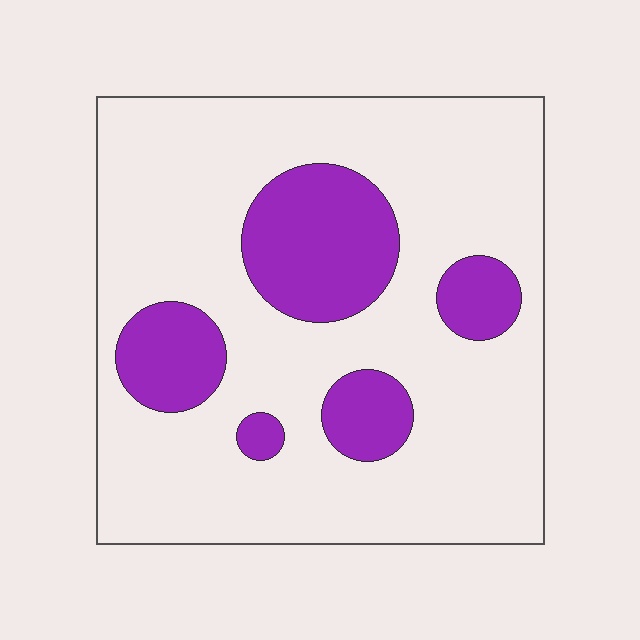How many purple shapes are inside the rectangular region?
5.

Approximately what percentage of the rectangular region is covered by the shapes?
Approximately 20%.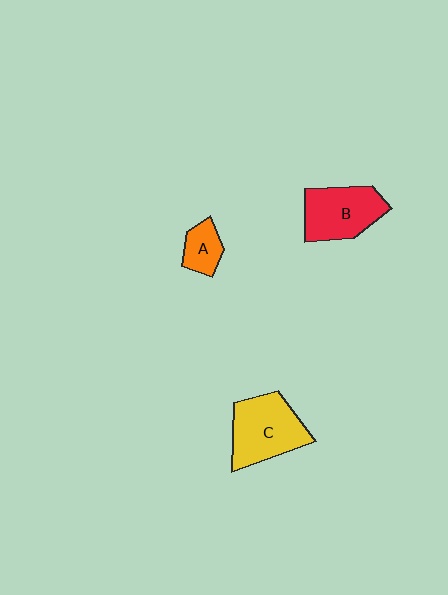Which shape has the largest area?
Shape C (yellow).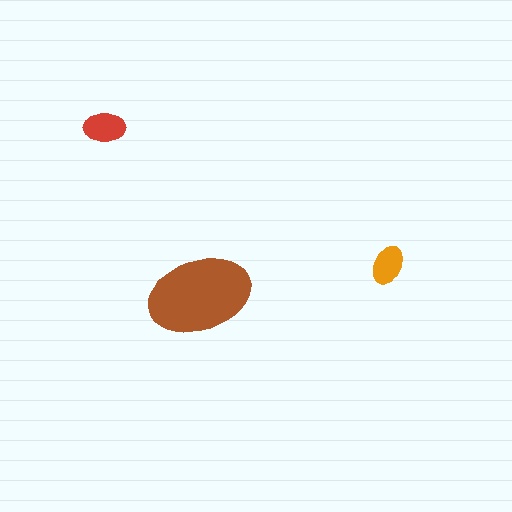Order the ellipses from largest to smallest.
the brown one, the red one, the orange one.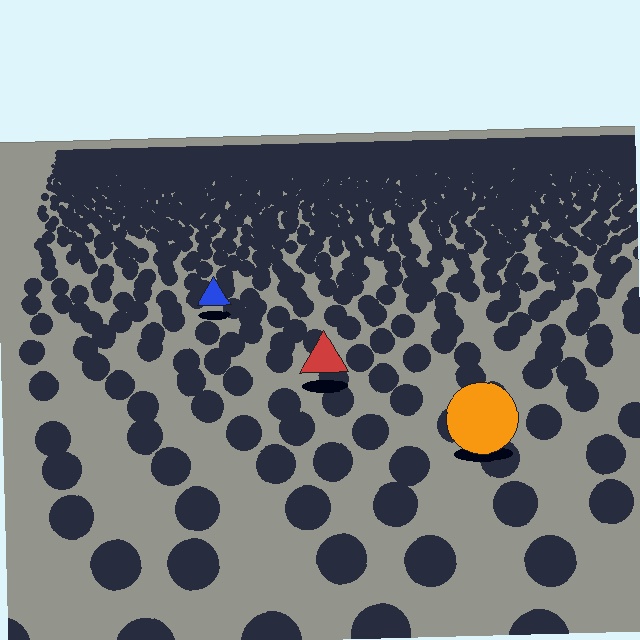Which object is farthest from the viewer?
The blue triangle is farthest from the viewer. It appears smaller and the ground texture around it is denser.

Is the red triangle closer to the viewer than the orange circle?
No. The orange circle is closer — you can tell from the texture gradient: the ground texture is coarser near it.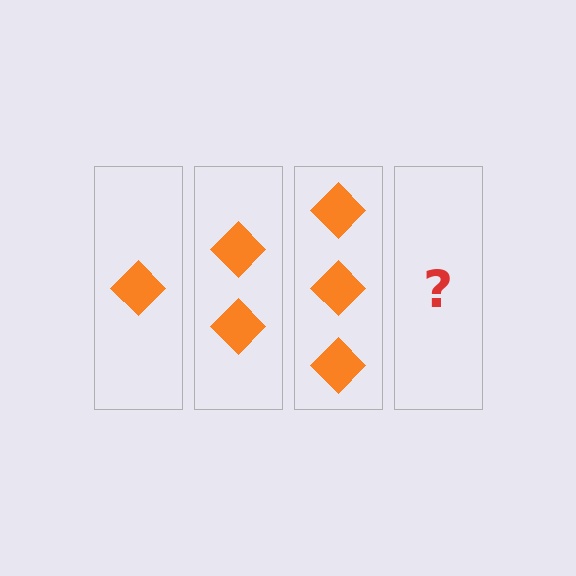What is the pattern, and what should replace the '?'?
The pattern is that each step adds one more diamond. The '?' should be 4 diamonds.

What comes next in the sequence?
The next element should be 4 diamonds.